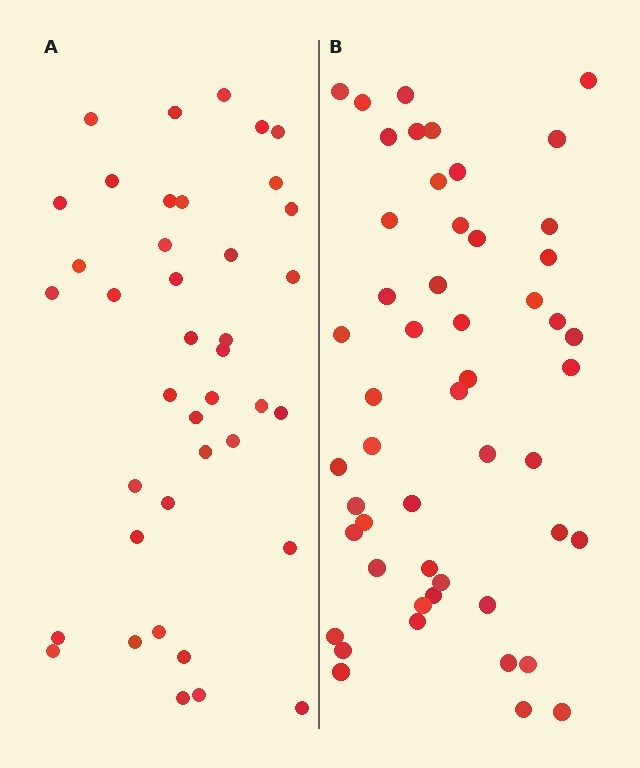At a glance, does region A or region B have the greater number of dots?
Region B (the right region) has more dots.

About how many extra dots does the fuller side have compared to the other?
Region B has roughly 12 or so more dots than region A.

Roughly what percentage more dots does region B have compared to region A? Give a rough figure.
About 30% more.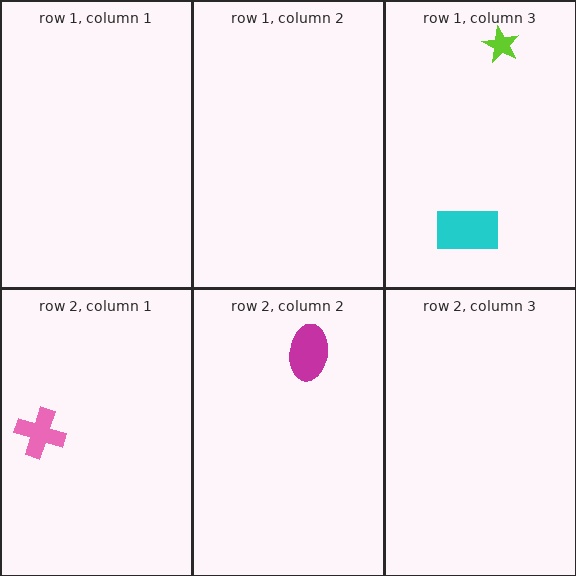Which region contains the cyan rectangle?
The row 1, column 3 region.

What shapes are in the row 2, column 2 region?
The magenta ellipse.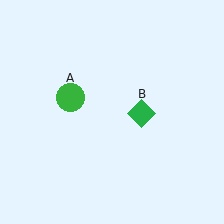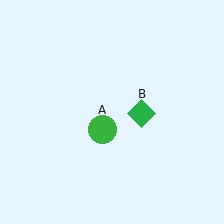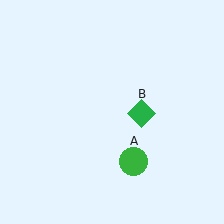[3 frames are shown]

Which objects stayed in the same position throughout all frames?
Green diamond (object B) remained stationary.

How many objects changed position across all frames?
1 object changed position: green circle (object A).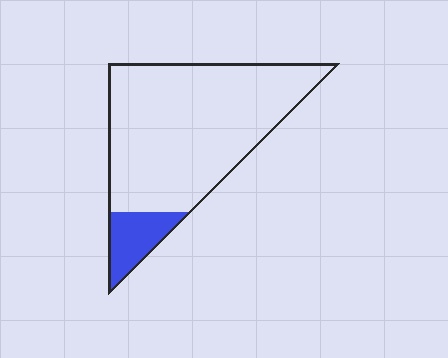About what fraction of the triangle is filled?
About one eighth (1/8).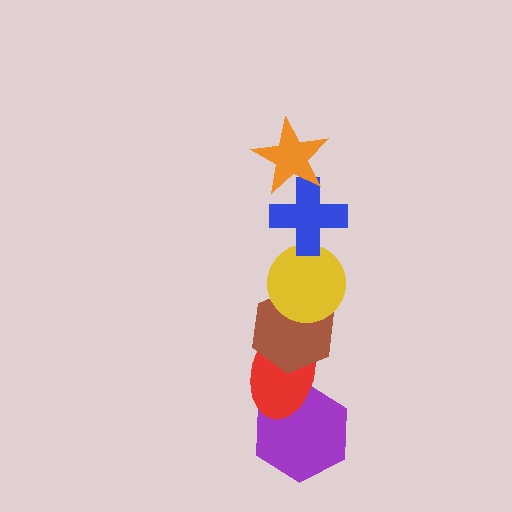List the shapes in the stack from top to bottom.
From top to bottom: the orange star, the blue cross, the yellow circle, the brown hexagon, the red ellipse, the purple hexagon.